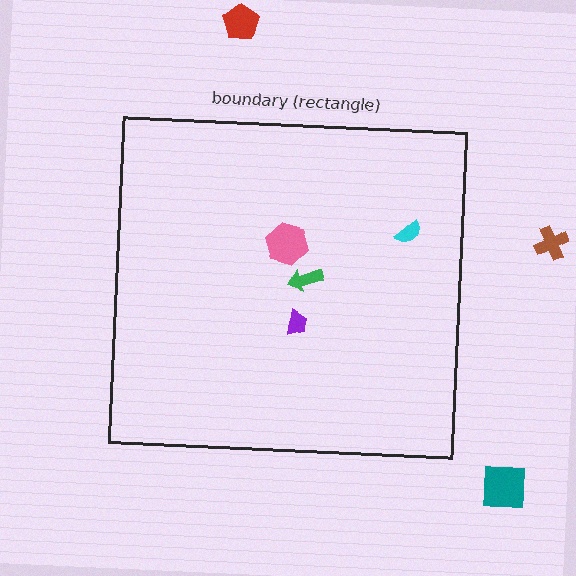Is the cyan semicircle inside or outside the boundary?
Inside.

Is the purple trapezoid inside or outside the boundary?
Inside.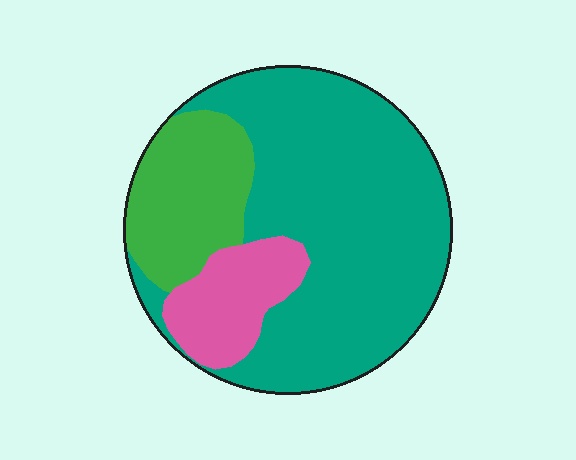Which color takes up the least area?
Pink, at roughly 15%.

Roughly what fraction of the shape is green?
Green covers 20% of the shape.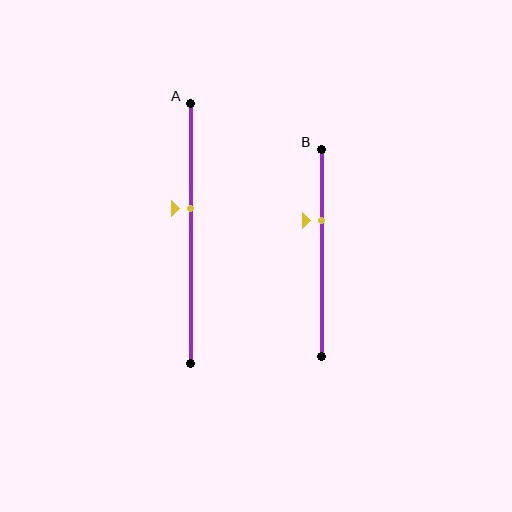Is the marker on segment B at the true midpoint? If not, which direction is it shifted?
No, the marker on segment B is shifted upward by about 15% of the segment length.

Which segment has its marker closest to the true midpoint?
Segment A has its marker closest to the true midpoint.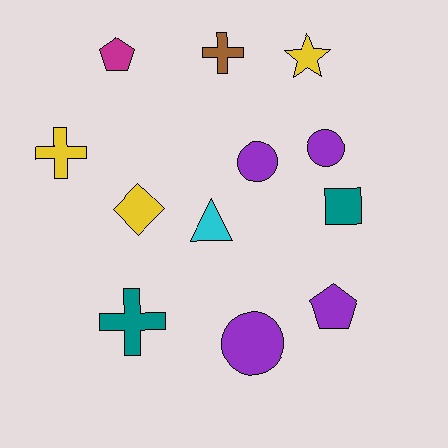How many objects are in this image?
There are 12 objects.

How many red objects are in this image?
There are no red objects.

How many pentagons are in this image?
There are 2 pentagons.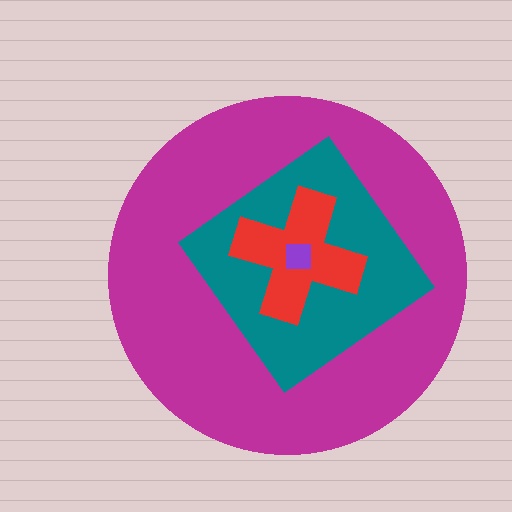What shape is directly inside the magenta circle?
The teal diamond.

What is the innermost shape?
The purple square.